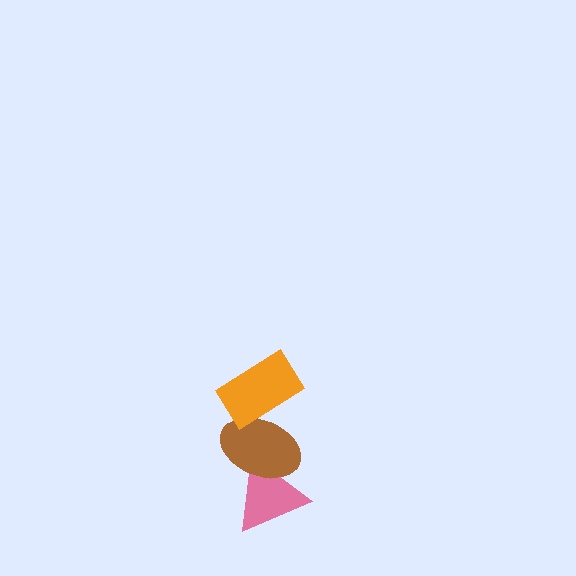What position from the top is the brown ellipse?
The brown ellipse is 2nd from the top.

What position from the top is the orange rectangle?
The orange rectangle is 1st from the top.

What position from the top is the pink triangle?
The pink triangle is 3rd from the top.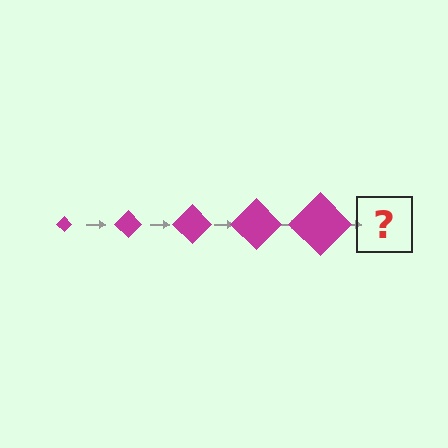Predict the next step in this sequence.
The next step is a magenta diamond, larger than the previous one.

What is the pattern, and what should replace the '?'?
The pattern is that the diamond gets progressively larger each step. The '?' should be a magenta diamond, larger than the previous one.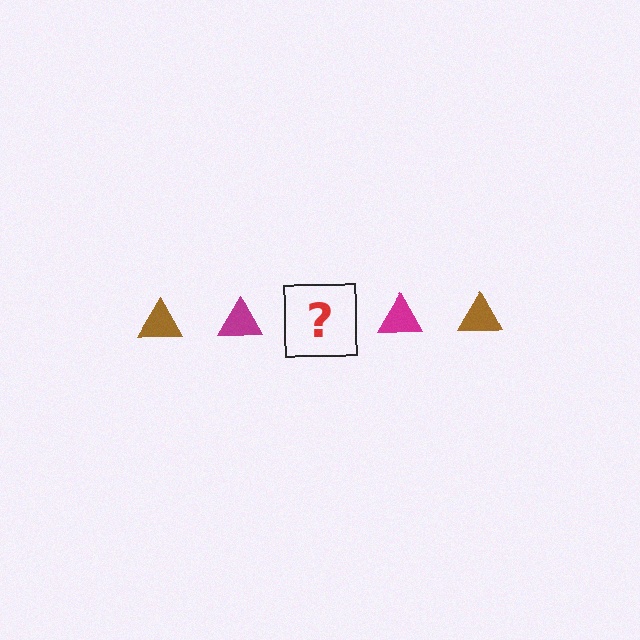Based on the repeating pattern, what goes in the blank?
The blank should be a brown triangle.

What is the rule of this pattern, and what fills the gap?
The rule is that the pattern cycles through brown, magenta triangles. The gap should be filled with a brown triangle.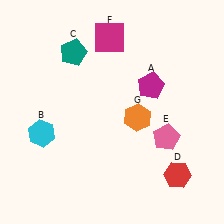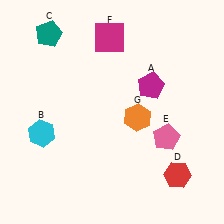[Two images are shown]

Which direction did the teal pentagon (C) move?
The teal pentagon (C) moved left.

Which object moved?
The teal pentagon (C) moved left.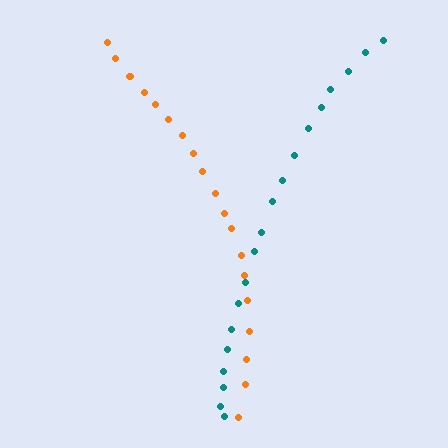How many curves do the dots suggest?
There are 2 distinct paths.